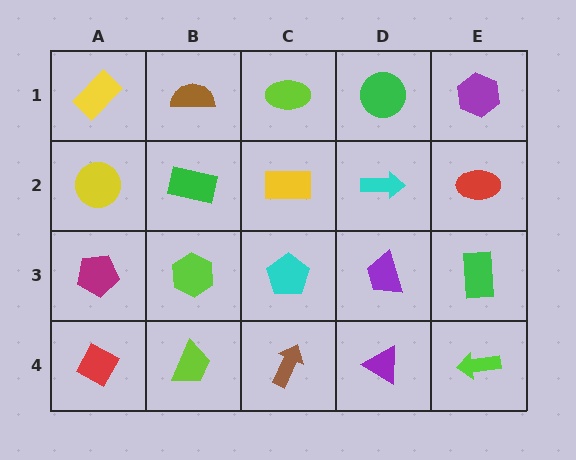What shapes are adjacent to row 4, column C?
A cyan pentagon (row 3, column C), a lime trapezoid (row 4, column B), a purple triangle (row 4, column D).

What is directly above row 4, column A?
A magenta pentagon.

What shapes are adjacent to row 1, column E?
A red ellipse (row 2, column E), a green circle (row 1, column D).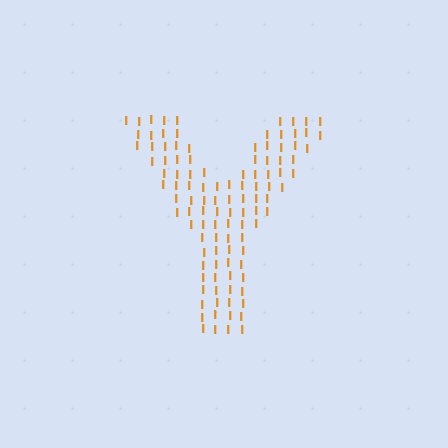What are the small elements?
The small elements are letter I's.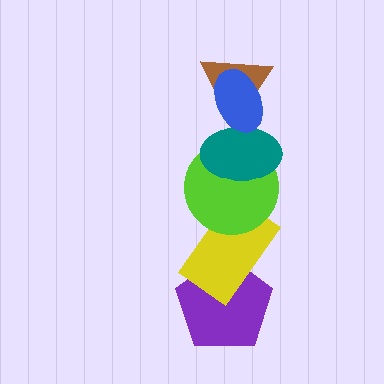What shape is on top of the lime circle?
The teal ellipse is on top of the lime circle.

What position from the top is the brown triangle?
The brown triangle is 2nd from the top.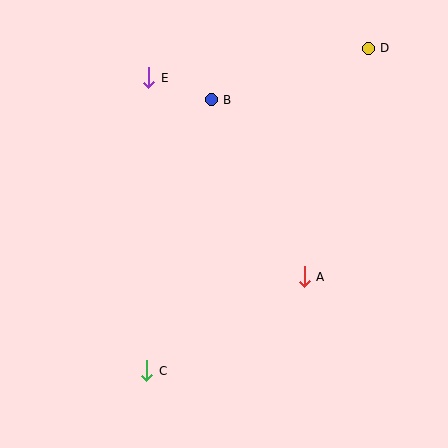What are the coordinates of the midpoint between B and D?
The midpoint between B and D is at (290, 74).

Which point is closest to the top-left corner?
Point E is closest to the top-left corner.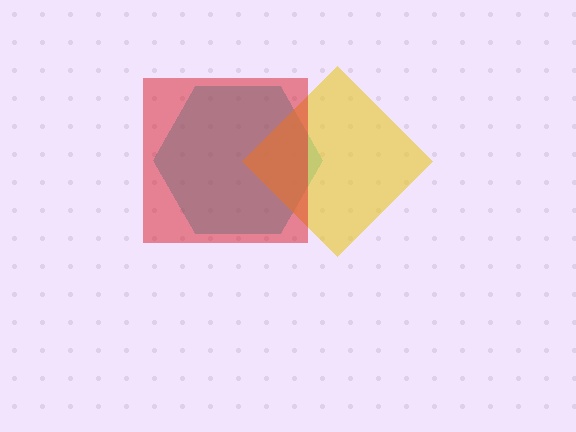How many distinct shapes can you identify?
There are 3 distinct shapes: a cyan hexagon, a yellow diamond, a red square.